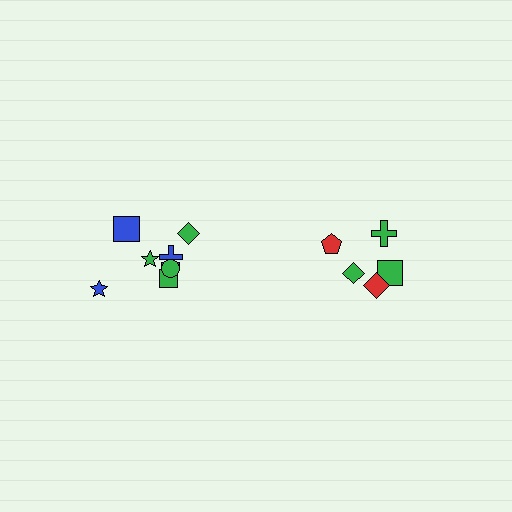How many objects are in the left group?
There are 8 objects.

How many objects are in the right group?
There are 5 objects.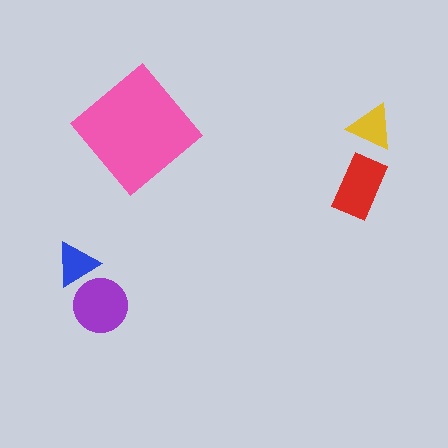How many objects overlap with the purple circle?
1 object overlaps with the purple circle.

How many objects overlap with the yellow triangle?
0 objects overlap with the yellow triangle.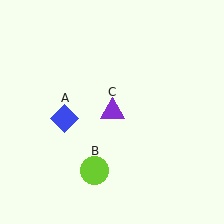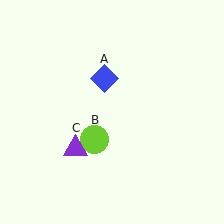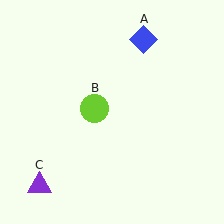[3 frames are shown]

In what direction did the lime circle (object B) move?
The lime circle (object B) moved up.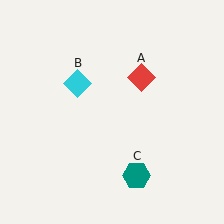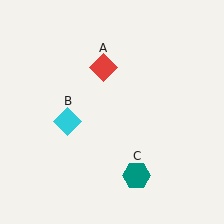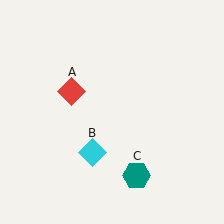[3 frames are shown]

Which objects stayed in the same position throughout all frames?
Teal hexagon (object C) remained stationary.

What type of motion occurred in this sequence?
The red diamond (object A), cyan diamond (object B) rotated counterclockwise around the center of the scene.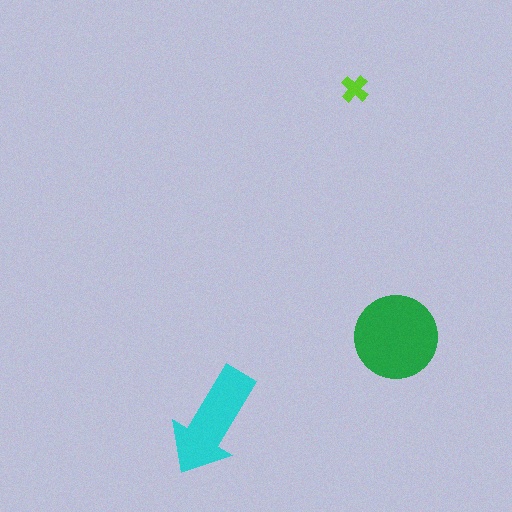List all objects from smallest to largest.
The lime cross, the cyan arrow, the green circle.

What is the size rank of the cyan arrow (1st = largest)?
2nd.